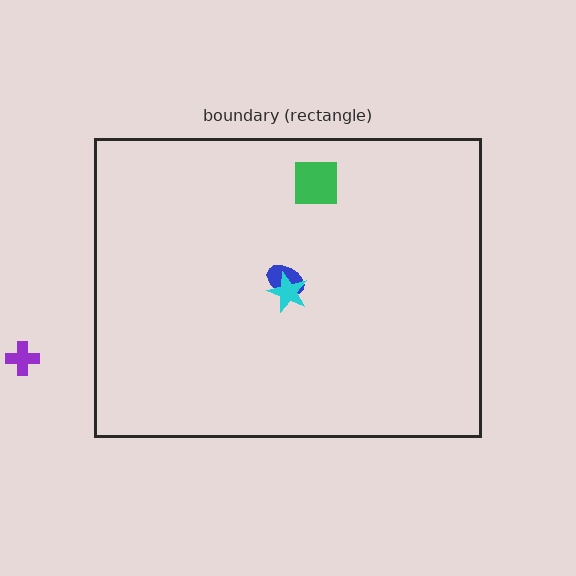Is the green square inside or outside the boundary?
Inside.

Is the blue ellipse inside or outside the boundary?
Inside.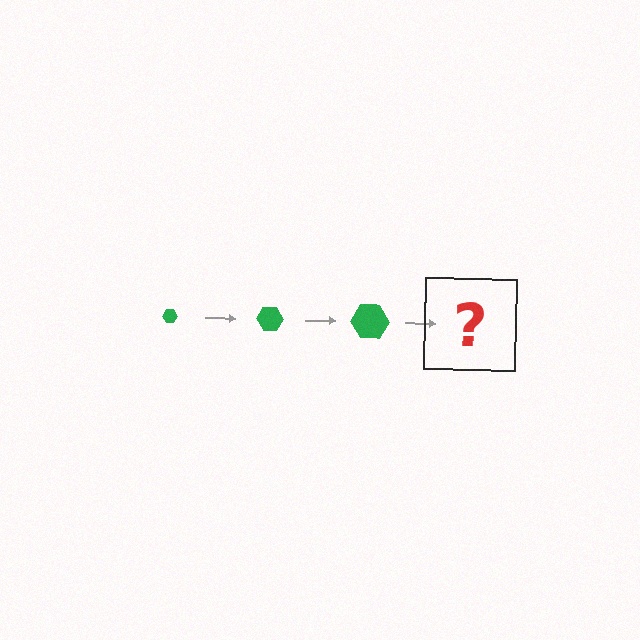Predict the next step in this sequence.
The next step is a green hexagon, larger than the previous one.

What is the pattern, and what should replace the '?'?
The pattern is that the hexagon gets progressively larger each step. The '?' should be a green hexagon, larger than the previous one.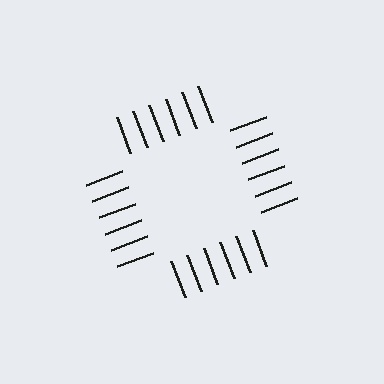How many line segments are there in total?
24 — 6 along each of the 4 edges.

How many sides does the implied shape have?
4 sides — the line-ends trace a square.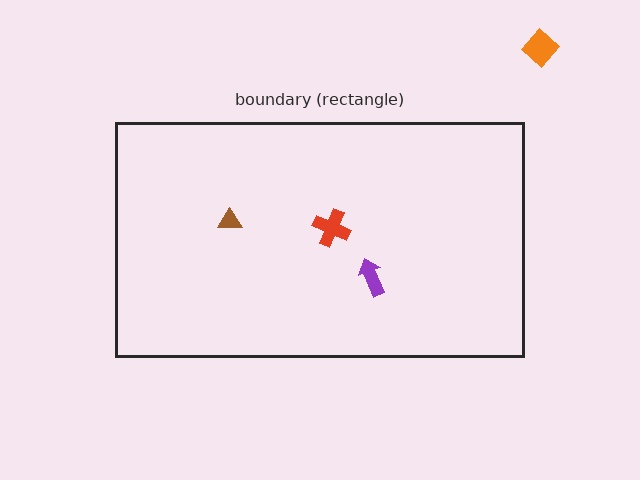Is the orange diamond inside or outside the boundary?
Outside.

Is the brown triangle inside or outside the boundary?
Inside.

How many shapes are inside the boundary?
3 inside, 1 outside.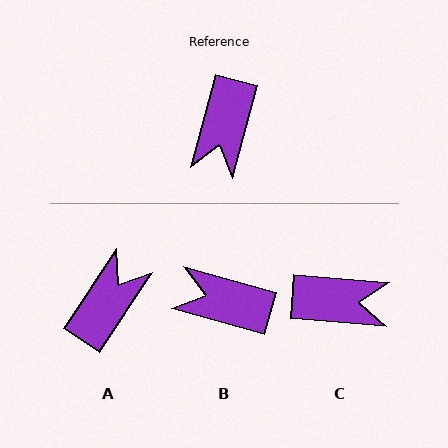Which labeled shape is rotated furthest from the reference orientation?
A, about 162 degrees away.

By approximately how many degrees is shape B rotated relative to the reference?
Approximately 91 degrees clockwise.